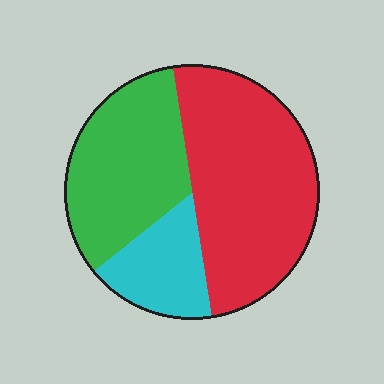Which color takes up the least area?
Cyan, at roughly 15%.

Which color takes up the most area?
Red, at roughly 50%.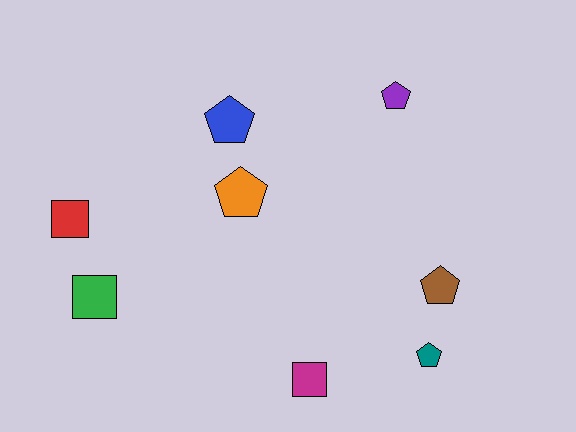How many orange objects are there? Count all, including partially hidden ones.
There is 1 orange object.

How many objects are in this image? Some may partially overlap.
There are 8 objects.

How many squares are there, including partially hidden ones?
There are 3 squares.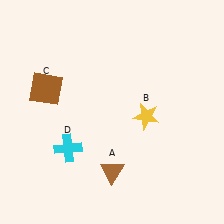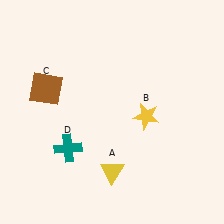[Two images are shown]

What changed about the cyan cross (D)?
In Image 1, D is cyan. In Image 2, it changed to teal.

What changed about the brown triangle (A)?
In Image 1, A is brown. In Image 2, it changed to yellow.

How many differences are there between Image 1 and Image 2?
There are 2 differences between the two images.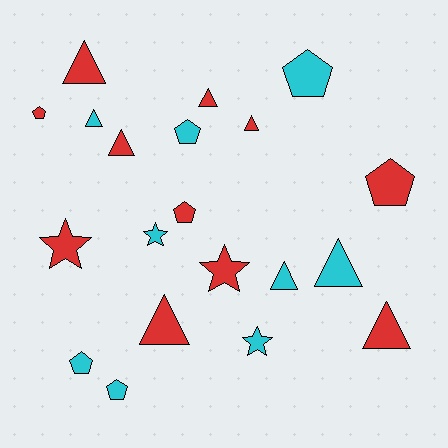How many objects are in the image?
There are 20 objects.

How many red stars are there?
There are 2 red stars.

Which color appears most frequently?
Red, with 11 objects.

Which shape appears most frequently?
Triangle, with 9 objects.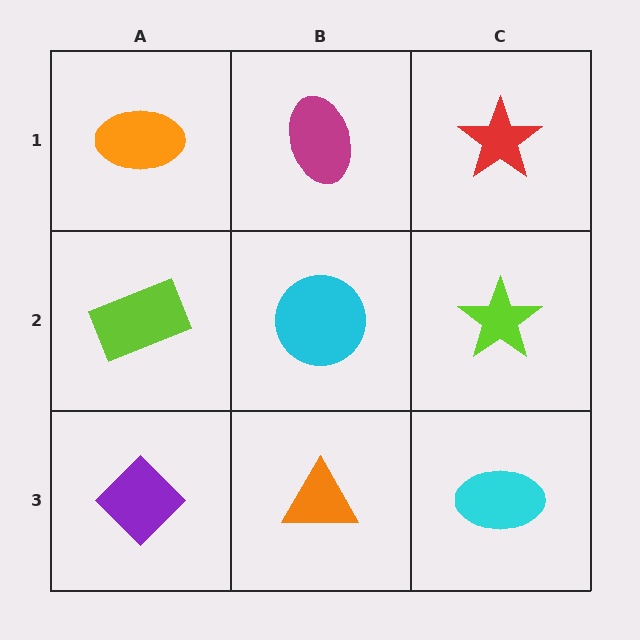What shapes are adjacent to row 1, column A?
A lime rectangle (row 2, column A), a magenta ellipse (row 1, column B).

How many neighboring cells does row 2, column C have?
3.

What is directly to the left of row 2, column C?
A cyan circle.